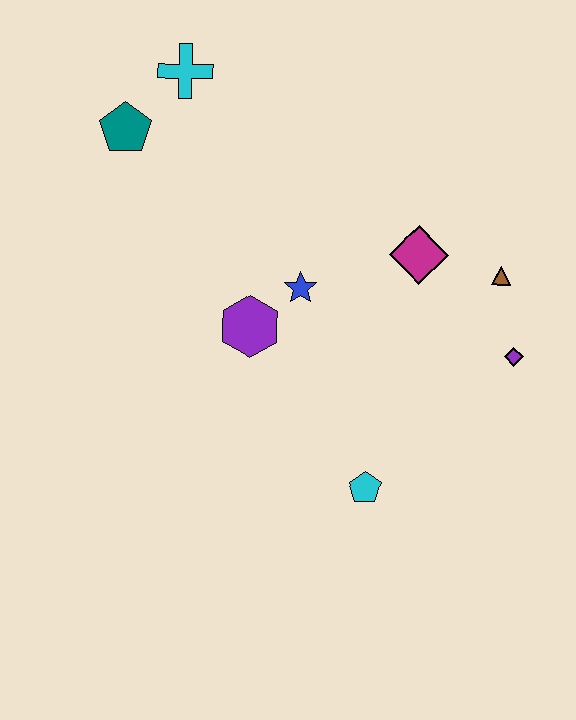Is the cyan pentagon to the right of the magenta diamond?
No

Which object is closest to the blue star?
The purple hexagon is closest to the blue star.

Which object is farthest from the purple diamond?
The teal pentagon is farthest from the purple diamond.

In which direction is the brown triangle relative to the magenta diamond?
The brown triangle is to the right of the magenta diamond.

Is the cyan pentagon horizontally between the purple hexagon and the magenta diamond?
Yes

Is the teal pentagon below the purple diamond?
No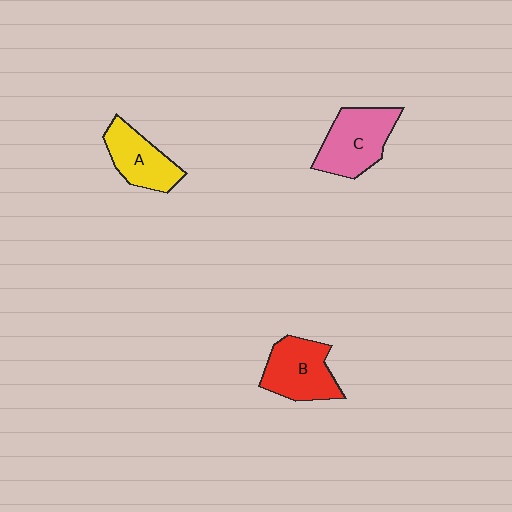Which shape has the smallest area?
Shape A (yellow).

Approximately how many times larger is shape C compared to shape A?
Approximately 1.2 times.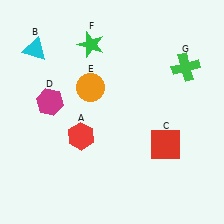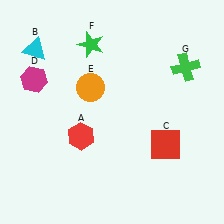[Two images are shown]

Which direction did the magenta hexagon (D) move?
The magenta hexagon (D) moved up.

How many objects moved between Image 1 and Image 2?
1 object moved between the two images.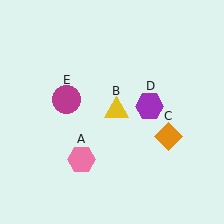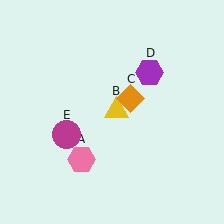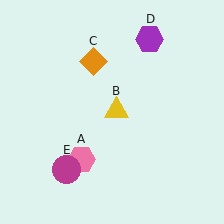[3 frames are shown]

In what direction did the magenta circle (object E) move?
The magenta circle (object E) moved down.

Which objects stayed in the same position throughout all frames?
Pink hexagon (object A) and yellow triangle (object B) remained stationary.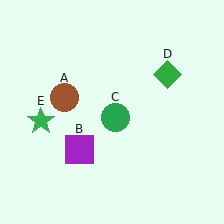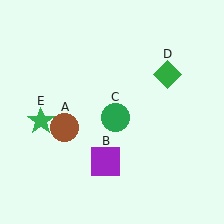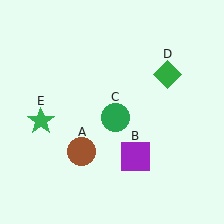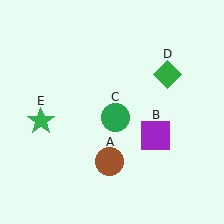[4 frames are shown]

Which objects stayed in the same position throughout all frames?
Green circle (object C) and green diamond (object D) and green star (object E) remained stationary.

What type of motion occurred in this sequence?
The brown circle (object A), purple square (object B) rotated counterclockwise around the center of the scene.